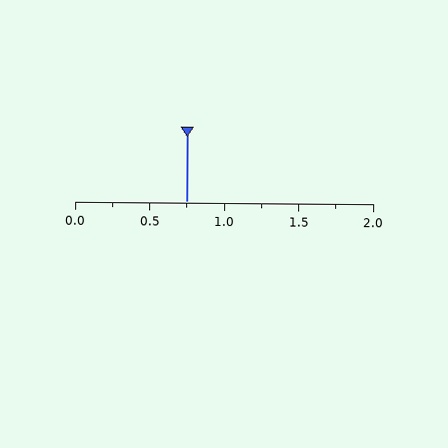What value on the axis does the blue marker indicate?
The marker indicates approximately 0.75.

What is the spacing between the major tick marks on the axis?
The major ticks are spaced 0.5 apart.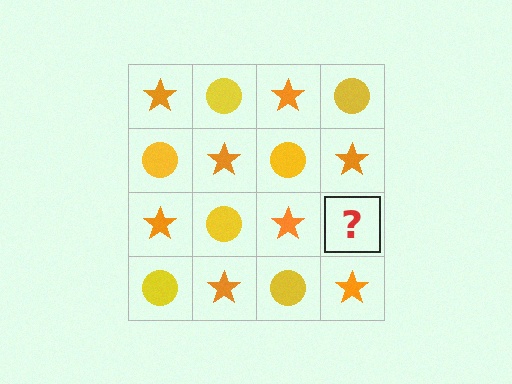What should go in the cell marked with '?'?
The missing cell should contain a yellow circle.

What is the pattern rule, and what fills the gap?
The rule is that it alternates orange star and yellow circle in a checkerboard pattern. The gap should be filled with a yellow circle.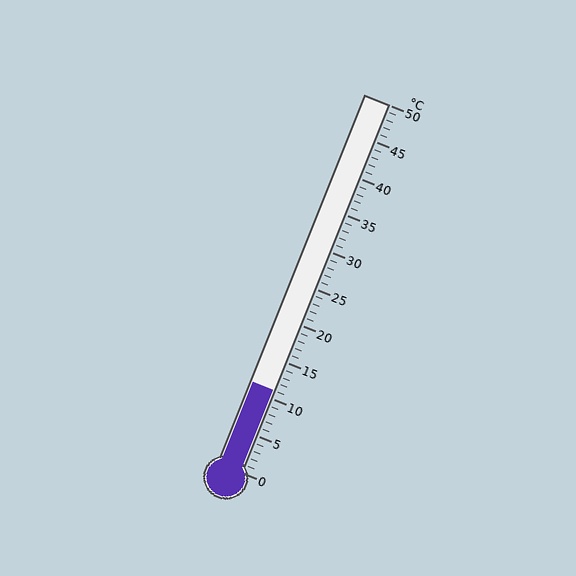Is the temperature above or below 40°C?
The temperature is below 40°C.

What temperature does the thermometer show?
The thermometer shows approximately 11°C.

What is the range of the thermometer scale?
The thermometer scale ranges from 0°C to 50°C.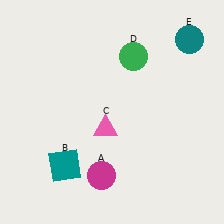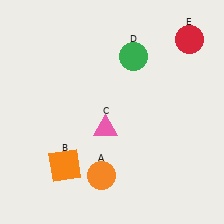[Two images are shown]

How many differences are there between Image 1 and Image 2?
There are 3 differences between the two images.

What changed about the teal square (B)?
In Image 1, B is teal. In Image 2, it changed to orange.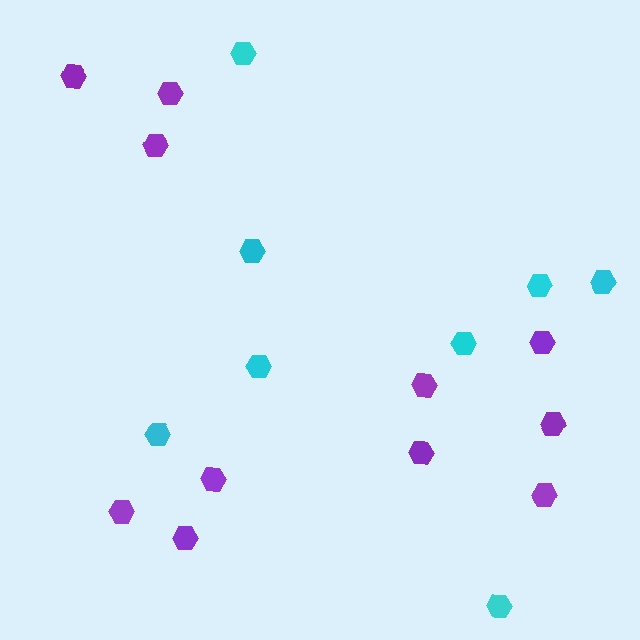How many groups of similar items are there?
There are 2 groups: one group of cyan hexagons (8) and one group of purple hexagons (11).